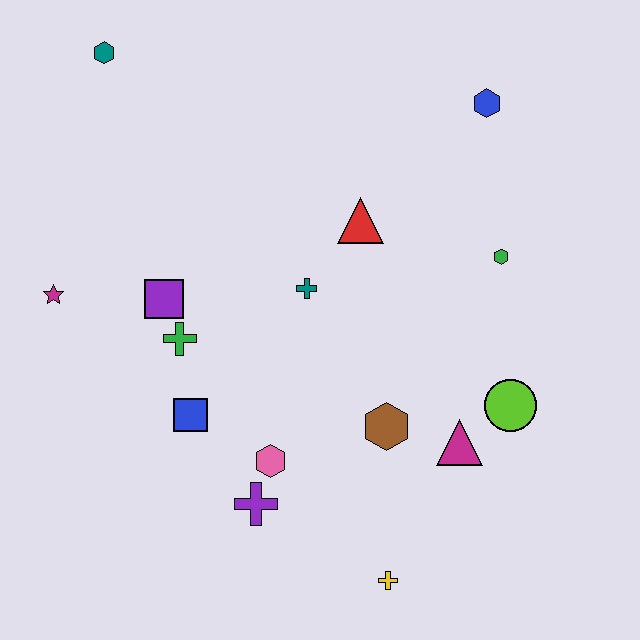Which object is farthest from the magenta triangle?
The teal hexagon is farthest from the magenta triangle.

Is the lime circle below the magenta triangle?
No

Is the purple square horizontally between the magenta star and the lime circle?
Yes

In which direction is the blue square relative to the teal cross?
The blue square is below the teal cross.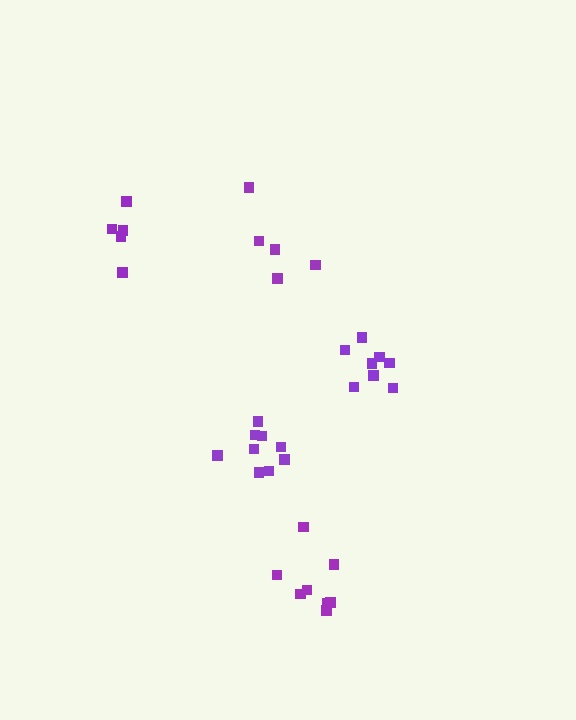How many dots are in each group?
Group 1: 5 dots, Group 2: 5 dots, Group 3: 8 dots, Group 4: 8 dots, Group 5: 9 dots (35 total).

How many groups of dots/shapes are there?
There are 5 groups.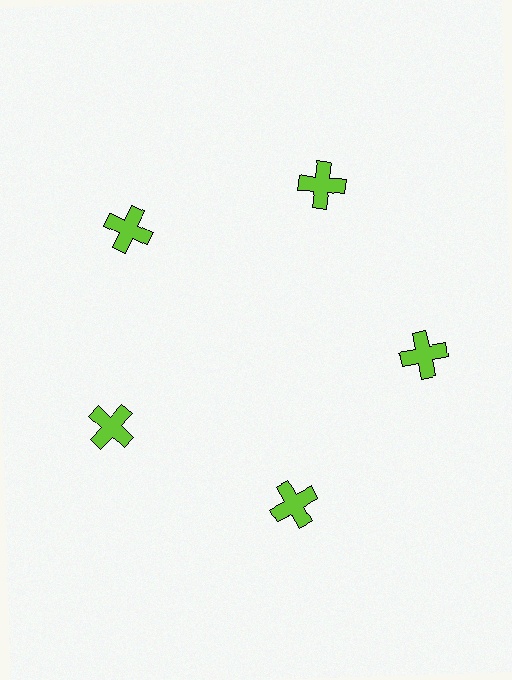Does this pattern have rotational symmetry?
Yes, this pattern has 5-fold rotational symmetry. It looks the same after rotating 72 degrees around the center.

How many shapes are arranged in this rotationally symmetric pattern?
There are 5 shapes, arranged in 5 groups of 1.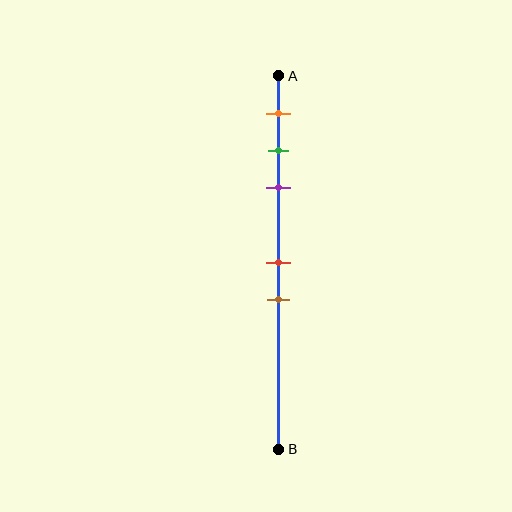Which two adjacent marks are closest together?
The green and purple marks are the closest adjacent pair.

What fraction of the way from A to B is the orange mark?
The orange mark is approximately 10% (0.1) of the way from A to B.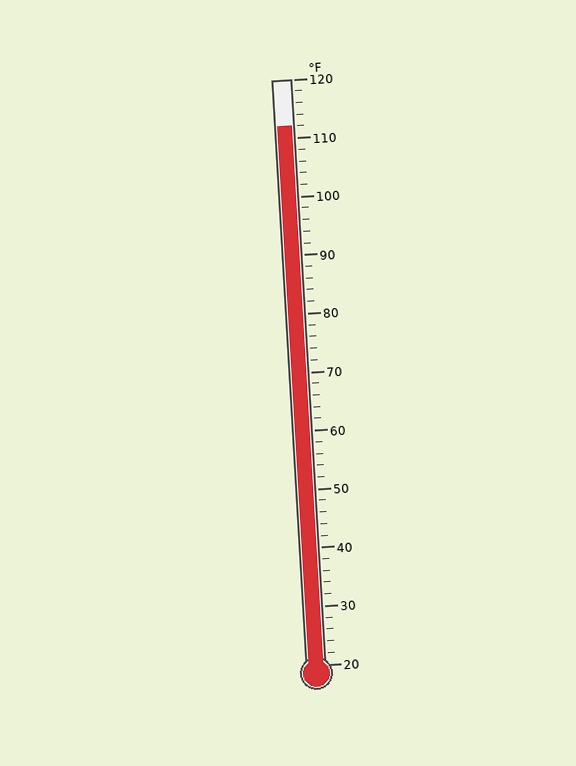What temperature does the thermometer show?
The thermometer shows approximately 112°F.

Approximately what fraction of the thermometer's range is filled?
The thermometer is filled to approximately 90% of its range.